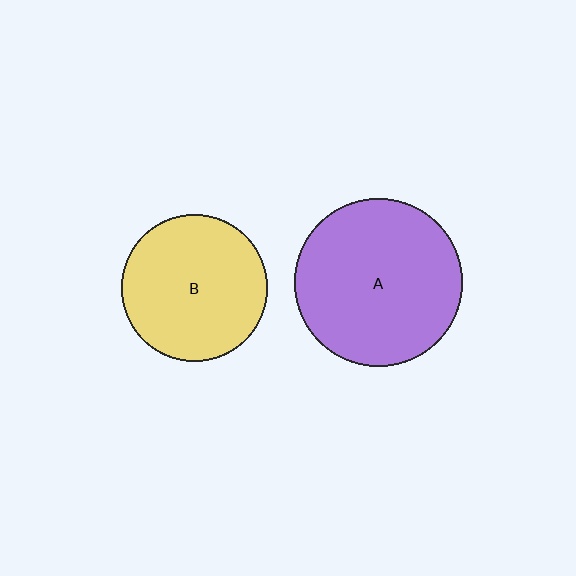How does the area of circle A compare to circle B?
Approximately 1.3 times.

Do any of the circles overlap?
No, none of the circles overlap.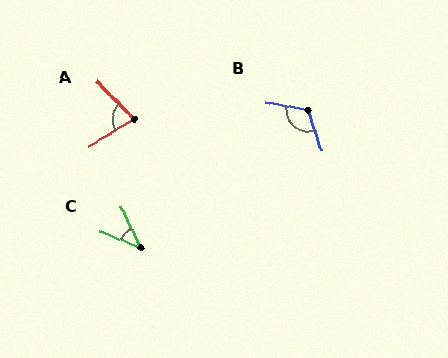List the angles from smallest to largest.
C (42°), A (77°), B (119°).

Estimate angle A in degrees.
Approximately 77 degrees.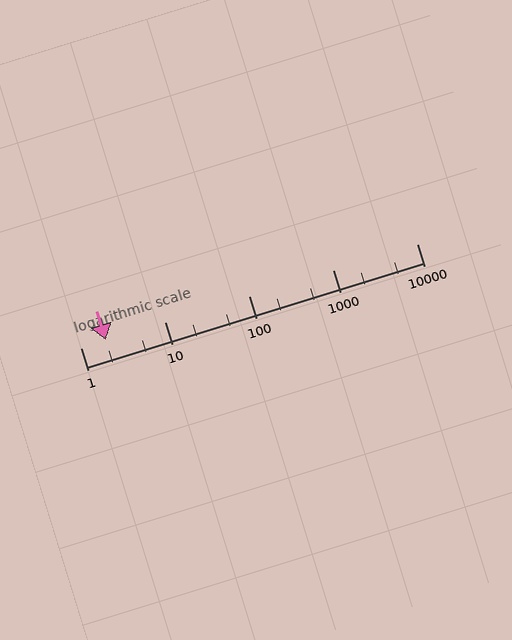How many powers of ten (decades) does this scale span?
The scale spans 4 decades, from 1 to 10000.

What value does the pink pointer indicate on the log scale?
The pointer indicates approximately 2.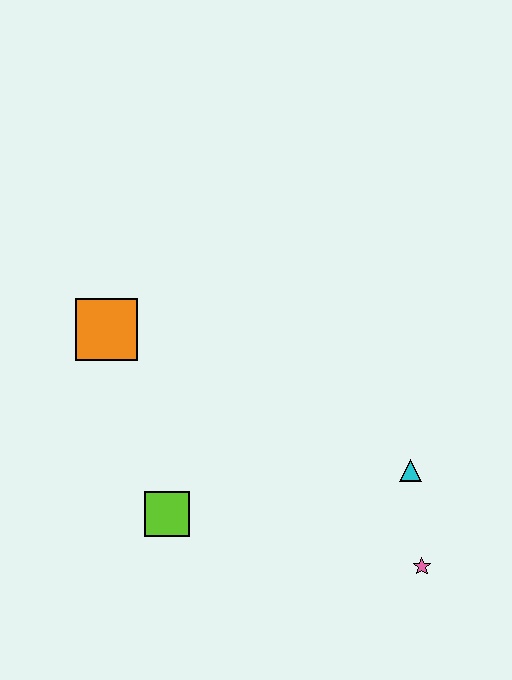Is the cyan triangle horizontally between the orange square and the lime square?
No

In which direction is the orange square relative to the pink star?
The orange square is to the left of the pink star.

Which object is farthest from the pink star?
The orange square is farthest from the pink star.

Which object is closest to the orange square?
The lime square is closest to the orange square.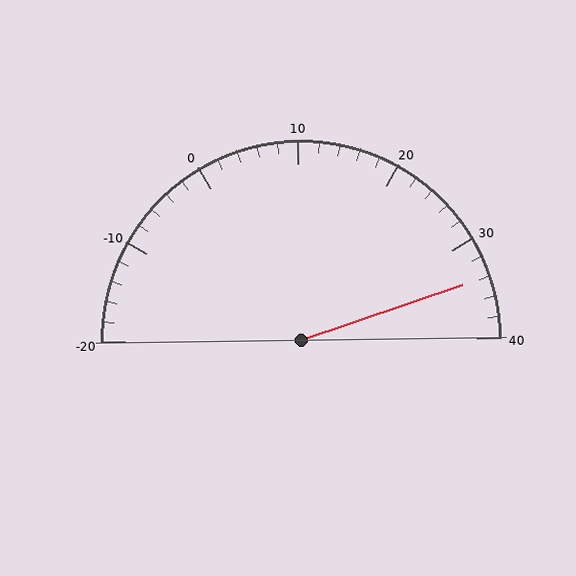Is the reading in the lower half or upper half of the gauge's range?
The reading is in the upper half of the range (-20 to 40).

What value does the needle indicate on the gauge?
The needle indicates approximately 34.